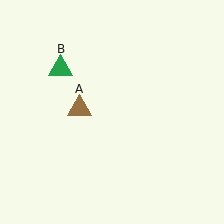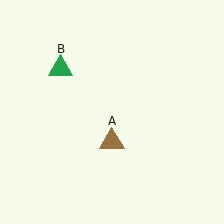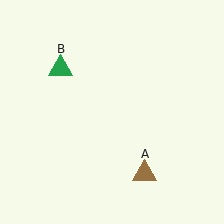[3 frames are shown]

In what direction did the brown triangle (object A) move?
The brown triangle (object A) moved down and to the right.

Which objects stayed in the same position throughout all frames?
Green triangle (object B) remained stationary.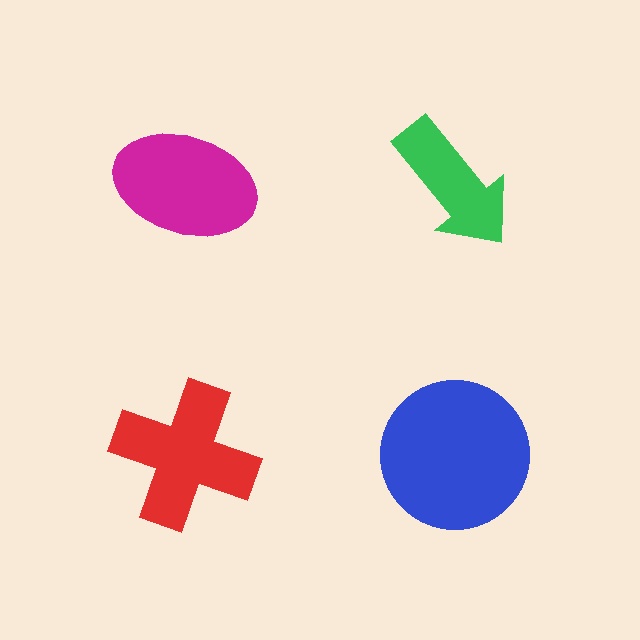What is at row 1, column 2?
A green arrow.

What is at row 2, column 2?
A blue circle.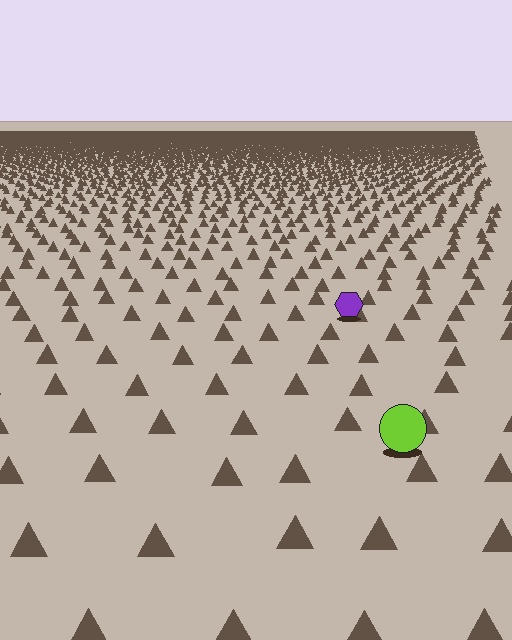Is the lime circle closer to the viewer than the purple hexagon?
Yes. The lime circle is closer — you can tell from the texture gradient: the ground texture is coarser near it.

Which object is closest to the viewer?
The lime circle is closest. The texture marks near it are larger and more spread out.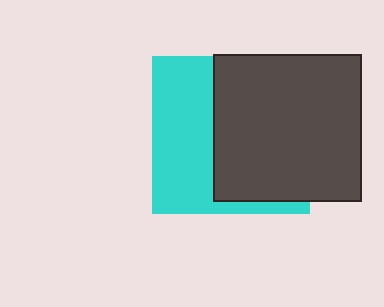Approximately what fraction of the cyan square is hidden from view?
Roughly 56% of the cyan square is hidden behind the dark gray square.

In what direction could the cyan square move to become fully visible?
The cyan square could move left. That would shift it out from behind the dark gray square entirely.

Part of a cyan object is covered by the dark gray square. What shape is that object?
It is a square.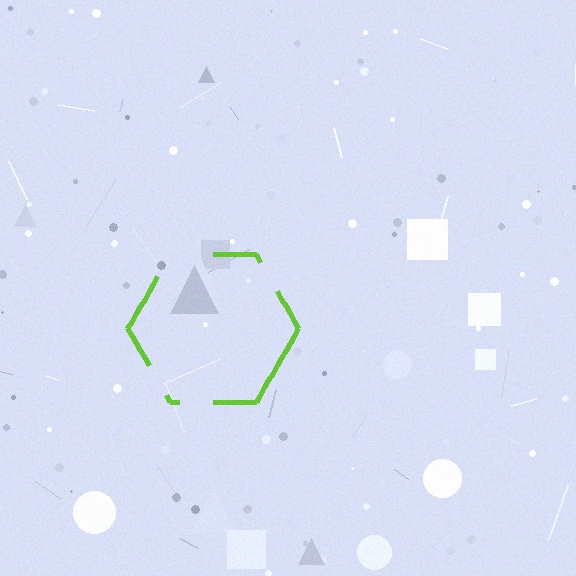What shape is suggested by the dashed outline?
The dashed outline suggests a hexagon.